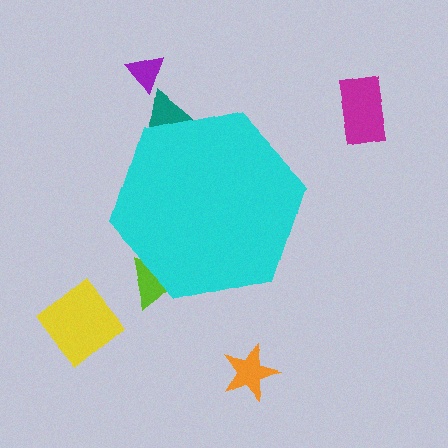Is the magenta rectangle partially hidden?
No, the magenta rectangle is fully visible.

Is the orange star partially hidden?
No, the orange star is fully visible.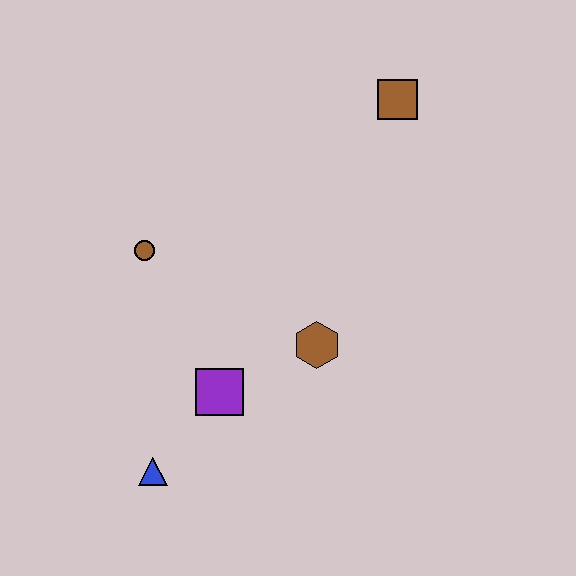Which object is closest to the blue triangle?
The purple square is closest to the blue triangle.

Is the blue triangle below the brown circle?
Yes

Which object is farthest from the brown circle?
The brown square is farthest from the brown circle.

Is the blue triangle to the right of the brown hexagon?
No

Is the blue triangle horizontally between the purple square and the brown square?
No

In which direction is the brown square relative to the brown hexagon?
The brown square is above the brown hexagon.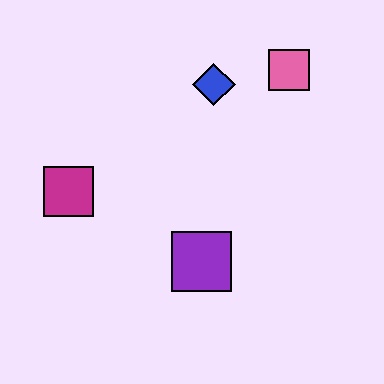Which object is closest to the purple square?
The magenta square is closest to the purple square.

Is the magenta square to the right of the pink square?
No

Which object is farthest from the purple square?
The pink square is farthest from the purple square.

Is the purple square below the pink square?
Yes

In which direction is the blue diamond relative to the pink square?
The blue diamond is to the left of the pink square.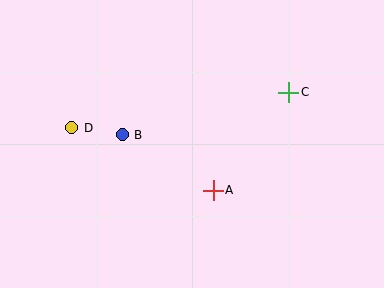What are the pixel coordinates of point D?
Point D is at (72, 128).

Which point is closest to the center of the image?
Point A at (213, 190) is closest to the center.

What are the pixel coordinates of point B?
Point B is at (122, 135).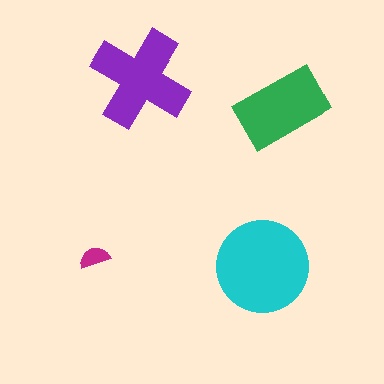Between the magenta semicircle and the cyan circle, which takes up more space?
The cyan circle.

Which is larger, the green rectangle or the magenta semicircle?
The green rectangle.